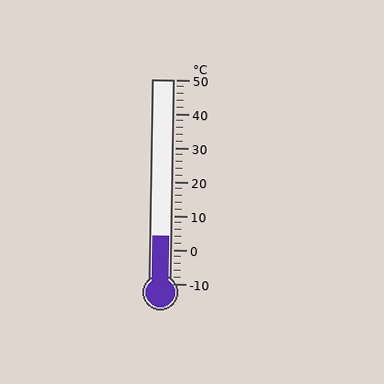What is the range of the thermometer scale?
The thermometer scale ranges from -10°C to 50°C.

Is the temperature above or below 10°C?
The temperature is below 10°C.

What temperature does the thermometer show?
The thermometer shows approximately 4°C.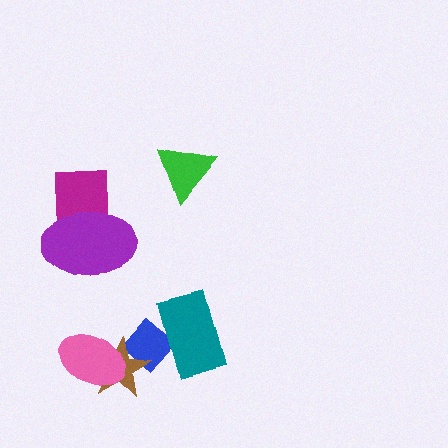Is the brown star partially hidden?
Yes, it is partially covered by another shape.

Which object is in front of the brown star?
The pink ellipse is in front of the brown star.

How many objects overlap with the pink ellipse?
1 object overlaps with the pink ellipse.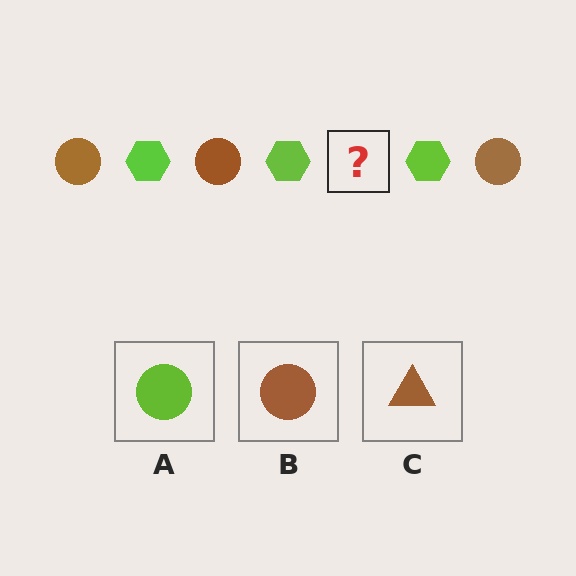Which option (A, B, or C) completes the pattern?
B.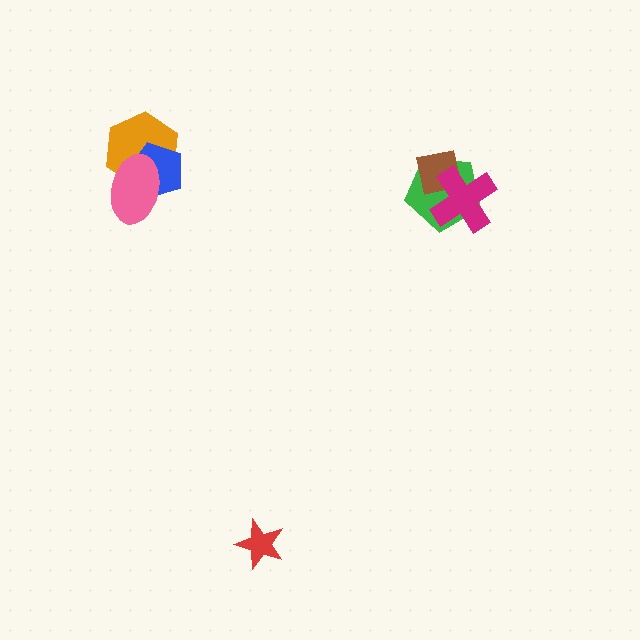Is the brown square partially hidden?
Yes, it is partially covered by another shape.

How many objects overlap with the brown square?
2 objects overlap with the brown square.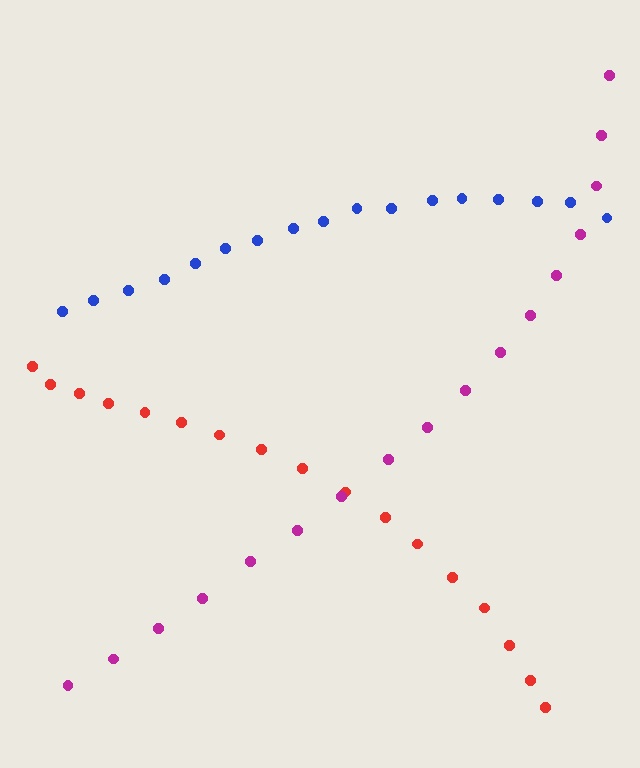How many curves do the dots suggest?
There are 3 distinct paths.